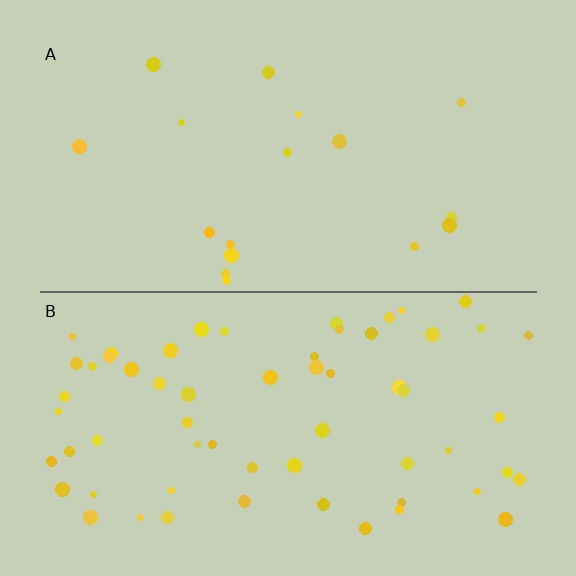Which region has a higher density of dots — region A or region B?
B (the bottom).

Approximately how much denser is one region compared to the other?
Approximately 3.5× — region B over region A.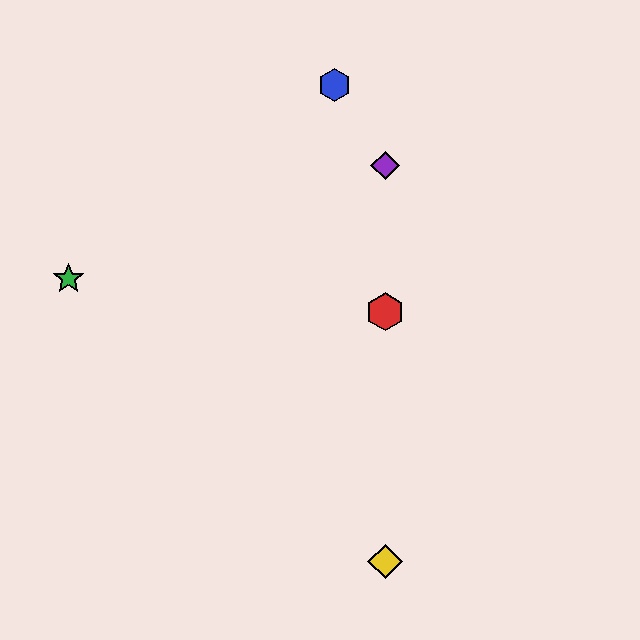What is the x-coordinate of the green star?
The green star is at x≈68.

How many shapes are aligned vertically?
3 shapes (the red hexagon, the yellow diamond, the purple diamond) are aligned vertically.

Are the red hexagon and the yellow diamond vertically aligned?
Yes, both are at x≈385.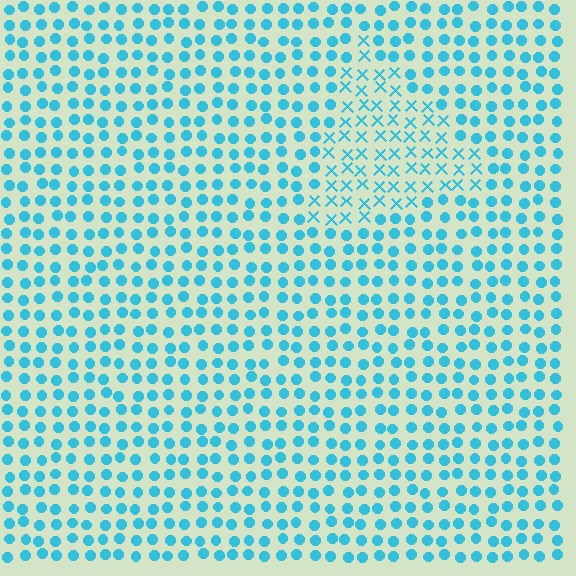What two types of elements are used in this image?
The image uses X marks inside the triangle region and circles outside it.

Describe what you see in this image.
The image is filled with small cyan elements arranged in a uniform grid. A triangle-shaped region contains X marks, while the surrounding area contains circles. The boundary is defined purely by the change in element shape.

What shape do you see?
I see a triangle.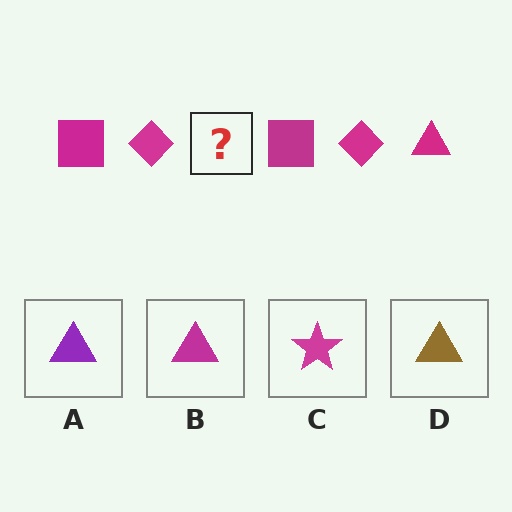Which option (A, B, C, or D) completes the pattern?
B.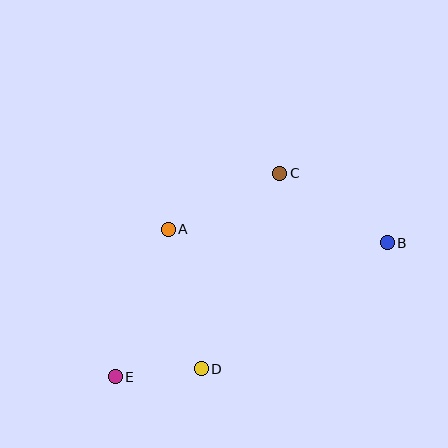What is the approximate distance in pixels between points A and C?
The distance between A and C is approximately 125 pixels.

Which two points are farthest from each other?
Points B and E are farthest from each other.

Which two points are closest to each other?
Points D and E are closest to each other.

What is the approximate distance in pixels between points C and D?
The distance between C and D is approximately 210 pixels.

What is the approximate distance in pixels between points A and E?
The distance between A and E is approximately 157 pixels.